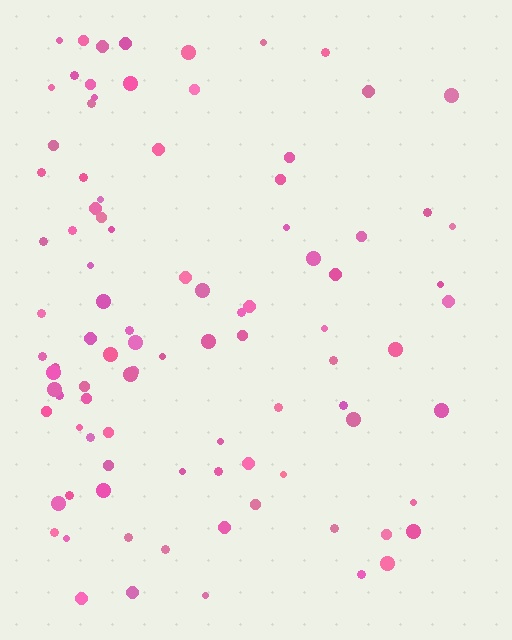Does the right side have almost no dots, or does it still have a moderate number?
Still a moderate number, just noticeably fewer than the left.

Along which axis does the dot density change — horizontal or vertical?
Horizontal.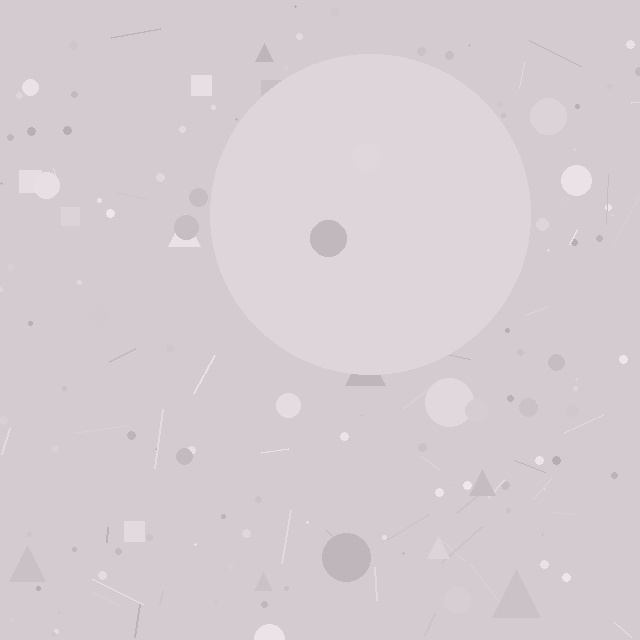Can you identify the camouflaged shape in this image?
The camouflaged shape is a circle.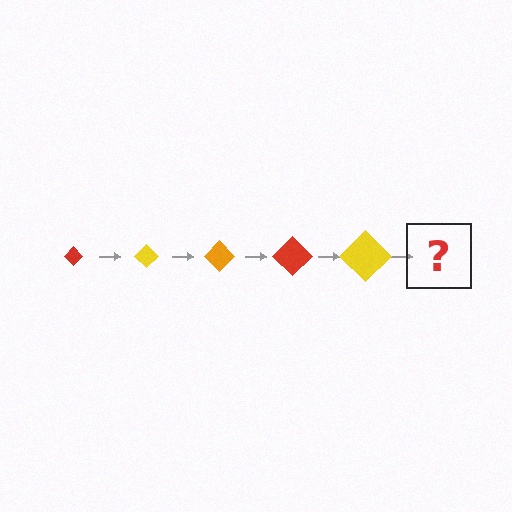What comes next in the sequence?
The next element should be an orange diamond, larger than the previous one.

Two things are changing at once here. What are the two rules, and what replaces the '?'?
The two rules are that the diamond grows larger each step and the color cycles through red, yellow, and orange. The '?' should be an orange diamond, larger than the previous one.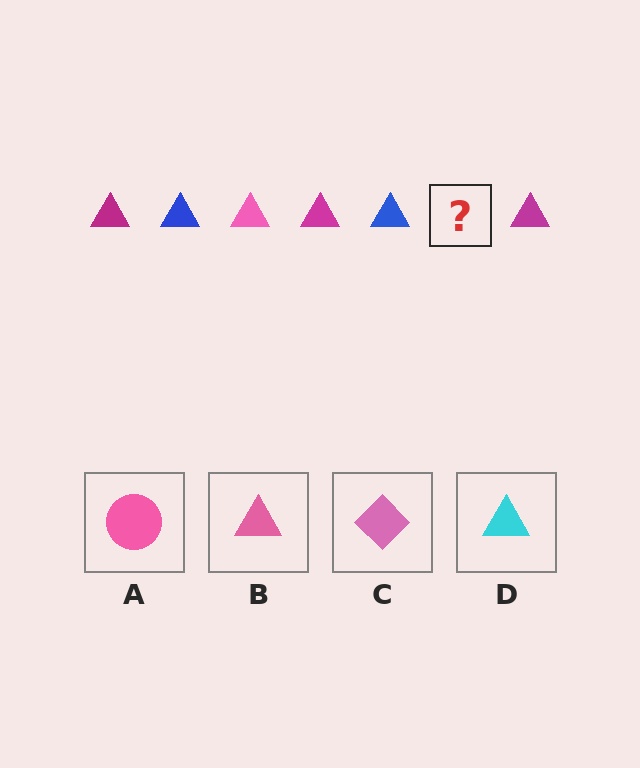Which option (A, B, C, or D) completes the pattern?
B.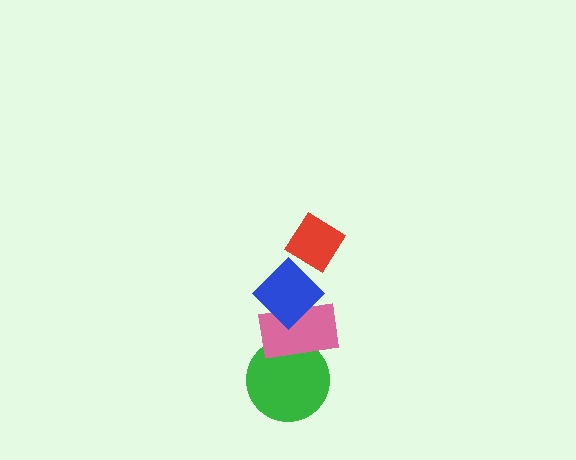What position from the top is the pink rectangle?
The pink rectangle is 3rd from the top.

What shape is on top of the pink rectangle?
The blue diamond is on top of the pink rectangle.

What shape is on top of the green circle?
The pink rectangle is on top of the green circle.